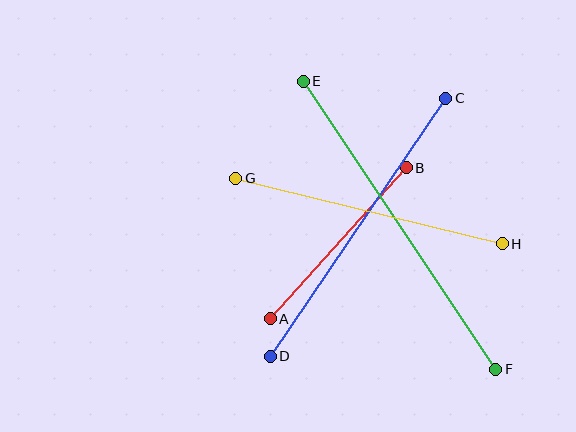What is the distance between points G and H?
The distance is approximately 274 pixels.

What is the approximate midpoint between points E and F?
The midpoint is at approximately (399, 225) pixels.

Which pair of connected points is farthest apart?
Points E and F are farthest apart.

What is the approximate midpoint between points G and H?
The midpoint is at approximately (369, 211) pixels.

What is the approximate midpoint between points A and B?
The midpoint is at approximately (338, 243) pixels.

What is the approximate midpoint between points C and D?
The midpoint is at approximately (358, 227) pixels.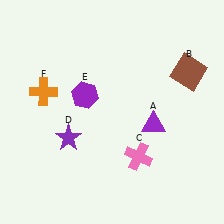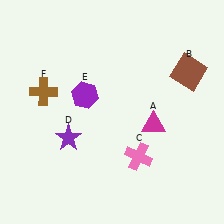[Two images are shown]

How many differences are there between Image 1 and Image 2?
There are 2 differences between the two images.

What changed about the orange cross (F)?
In Image 1, F is orange. In Image 2, it changed to brown.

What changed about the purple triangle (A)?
In Image 1, A is purple. In Image 2, it changed to magenta.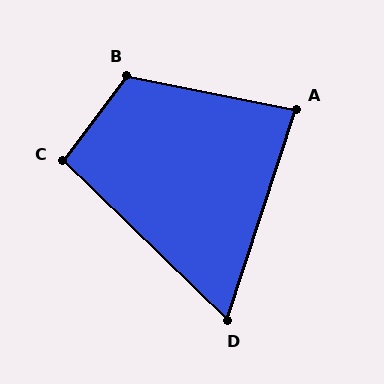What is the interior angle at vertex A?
Approximately 83 degrees (acute).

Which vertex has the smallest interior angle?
D, at approximately 64 degrees.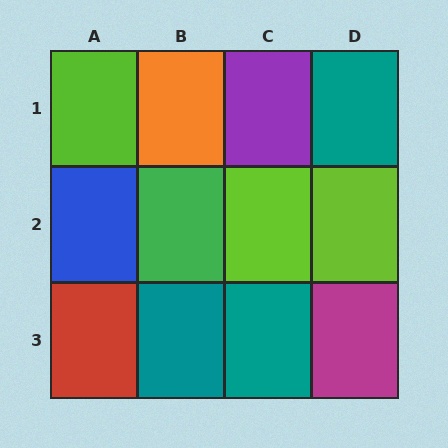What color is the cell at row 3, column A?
Red.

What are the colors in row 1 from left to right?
Lime, orange, purple, teal.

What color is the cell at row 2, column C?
Lime.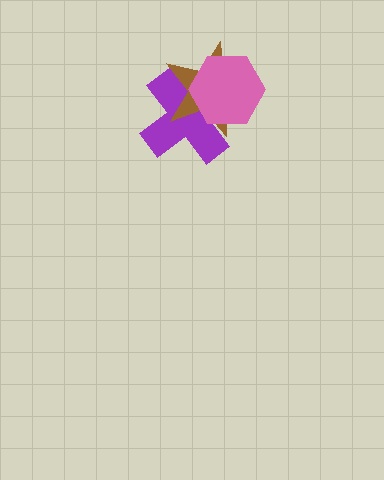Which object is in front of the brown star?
The pink hexagon is in front of the brown star.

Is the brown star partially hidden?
Yes, it is partially covered by another shape.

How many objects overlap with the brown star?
2 objects overlap with the brown star.